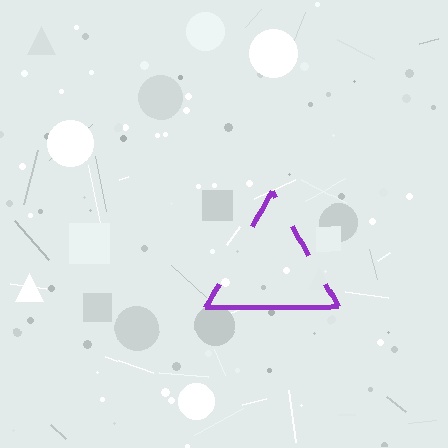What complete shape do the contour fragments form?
The contour fragments form a triangle.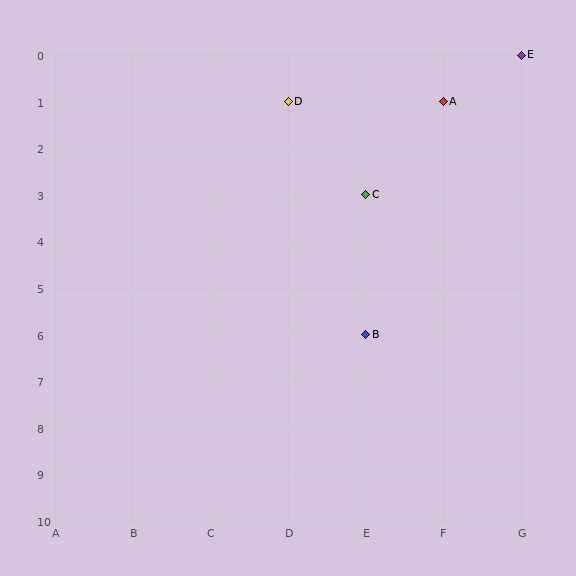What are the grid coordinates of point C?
Point C is at grid coordinates (E, 3).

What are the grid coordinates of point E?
Point E is at grid coordinates (G, 0).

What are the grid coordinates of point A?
Point A is at grid coordinates (F, 1).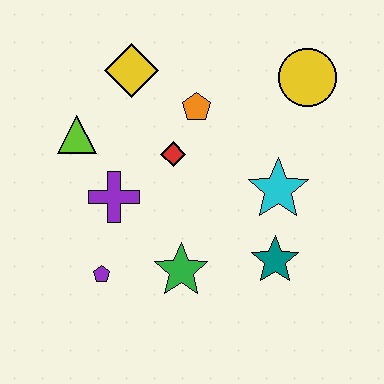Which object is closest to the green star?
The purple pentagon is closest to the green star.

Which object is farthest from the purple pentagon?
The yellow circle is farthest from the purple pentagon.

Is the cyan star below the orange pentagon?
Yes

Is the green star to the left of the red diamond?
No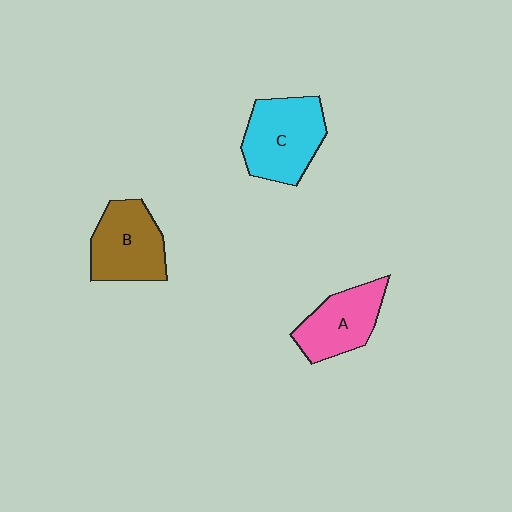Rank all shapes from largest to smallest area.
From largest to smallest: C (cyan), B (brown), A (pink).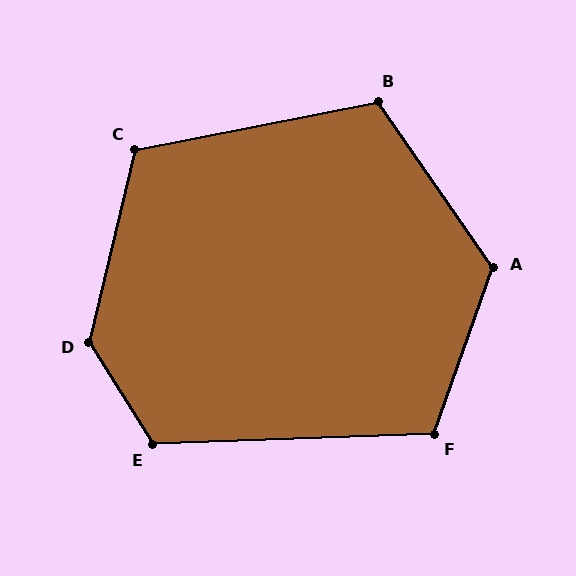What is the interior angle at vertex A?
Approximately 125 degrees (obtuse).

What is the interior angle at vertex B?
Approximately 114 degrees (obtuse).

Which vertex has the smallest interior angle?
F, at approximately 112 degrees.